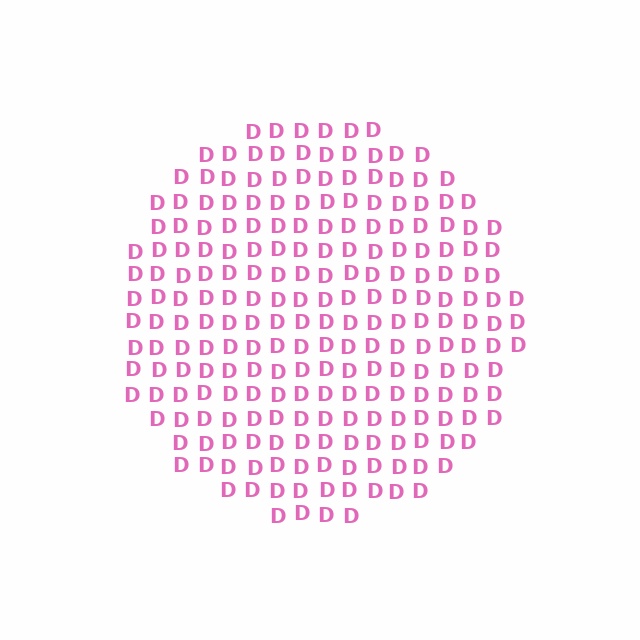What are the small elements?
The small elements are letter D's.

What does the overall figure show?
The overall figure shows a circle.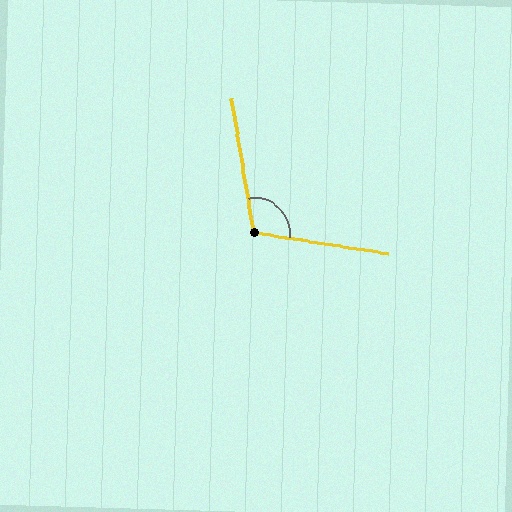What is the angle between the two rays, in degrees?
Approximately 108 degrees.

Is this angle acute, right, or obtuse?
It is obtuse.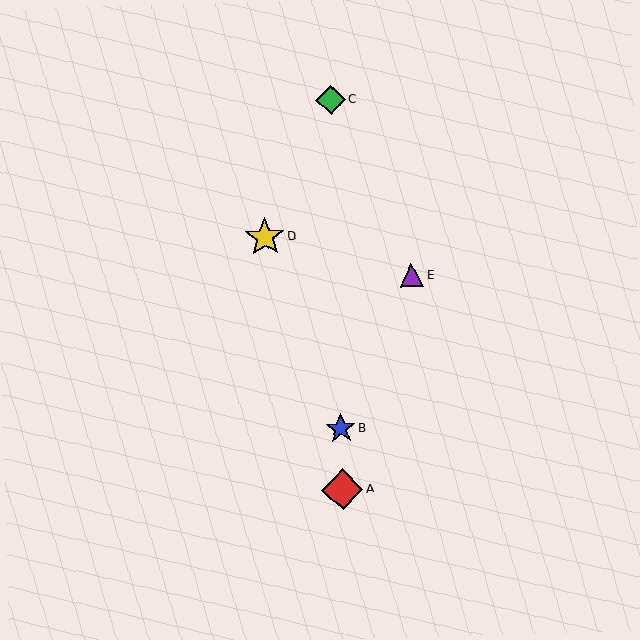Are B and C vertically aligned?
Yes, both are at x≈341.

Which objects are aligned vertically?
Objects A, B, C are aligned vertically.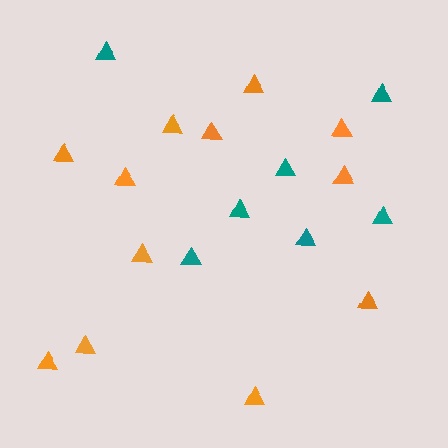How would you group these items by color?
There are 2 groups: one group of teal triangles (7) and one group of orange triangles (12).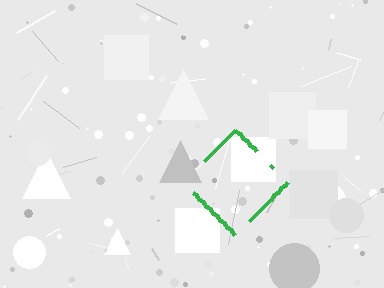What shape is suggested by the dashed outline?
The dashed outline suggests a diamond.